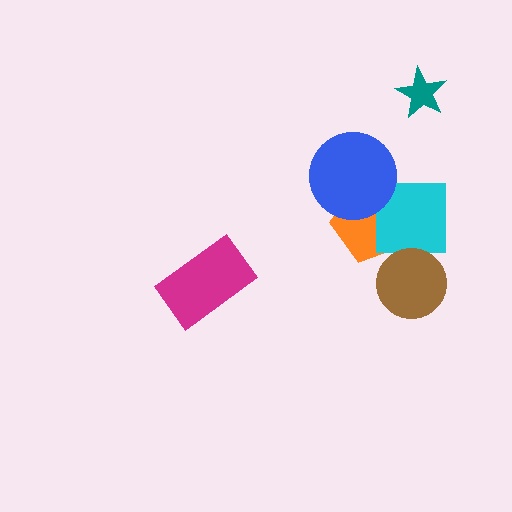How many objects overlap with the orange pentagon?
2 objects overlap with the orange pentagon.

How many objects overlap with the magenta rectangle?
0 objects overlap with the magenta rectangle.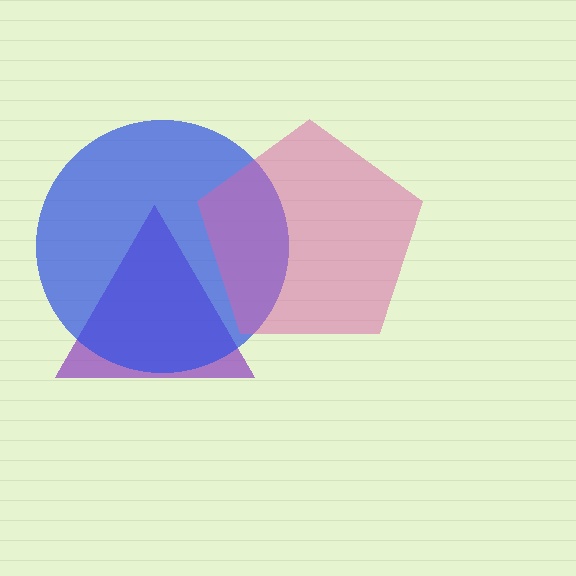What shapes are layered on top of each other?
The layered shapes are: a purple triangle, a blue circle, a pink pentagon.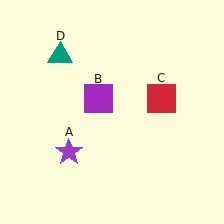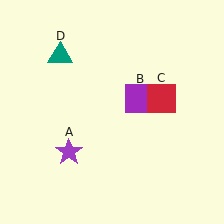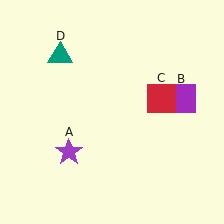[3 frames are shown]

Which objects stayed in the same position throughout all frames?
Purple star (object A) and red square (object C) and teal triangle (object D) remained stationary.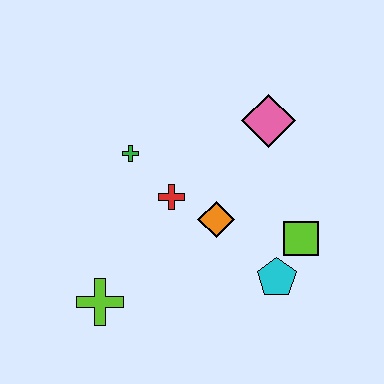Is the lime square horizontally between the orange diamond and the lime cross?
No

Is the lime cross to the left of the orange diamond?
Yes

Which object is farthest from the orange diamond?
The lime cross is farthest from the orange diamond.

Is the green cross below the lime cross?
No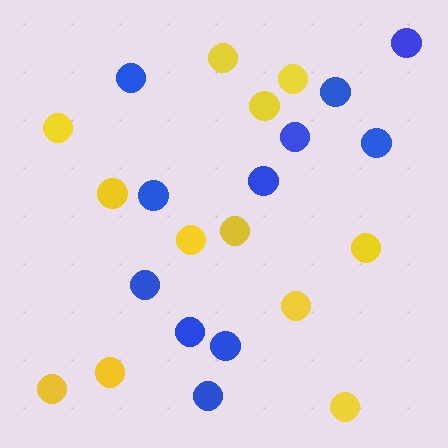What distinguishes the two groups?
There are 2 groups: one group of blue circles (11) and one group of yellow circles (12).